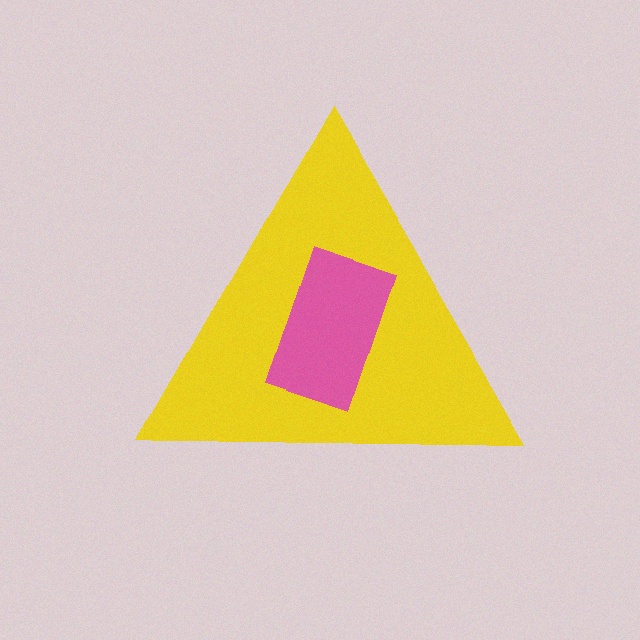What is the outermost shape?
The yellow triangle.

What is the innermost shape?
The pink rectangle.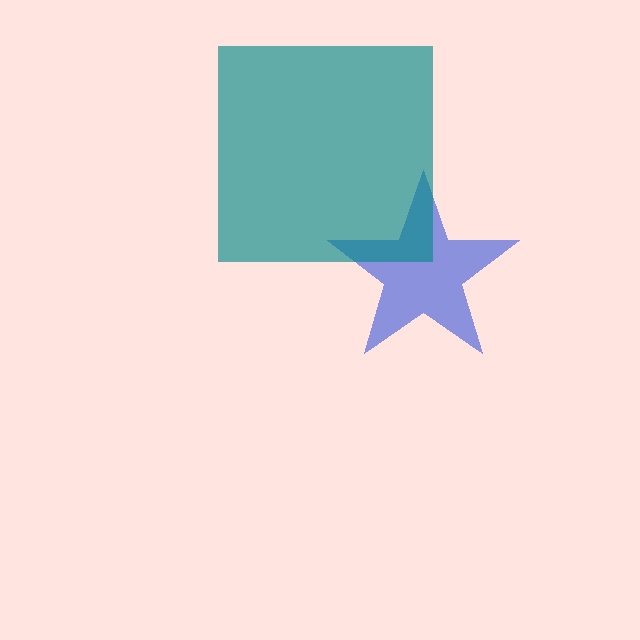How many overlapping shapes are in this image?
There are 2 overlapping shapes in the image.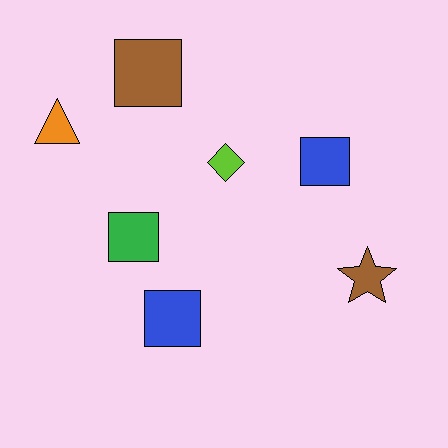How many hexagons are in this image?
There are no hexagons.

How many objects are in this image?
There are 7 objects.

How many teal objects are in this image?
There are no teal objects.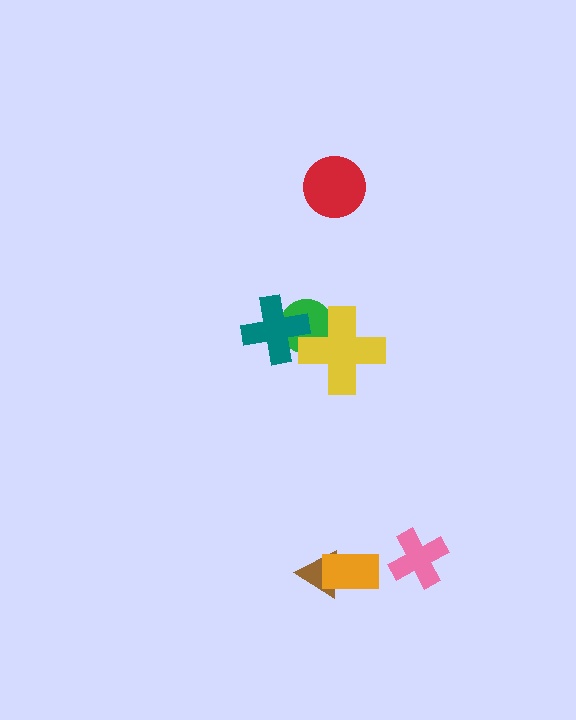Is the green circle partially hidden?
Yes, it is partially covered by another shape.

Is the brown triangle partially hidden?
Yes, it is partially covered by another shape.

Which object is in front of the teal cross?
The yellow cross is in front of the teal cross.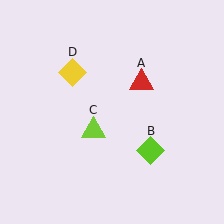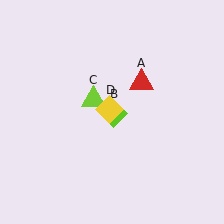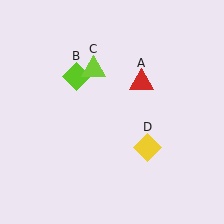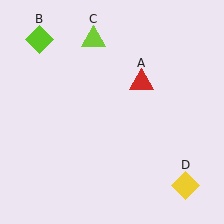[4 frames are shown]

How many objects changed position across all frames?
3 objects changed position: lime diamond (object B), lime triangle (object C), yellow diamond (object D).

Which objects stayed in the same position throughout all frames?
Red triangle (object A) remained stationary.